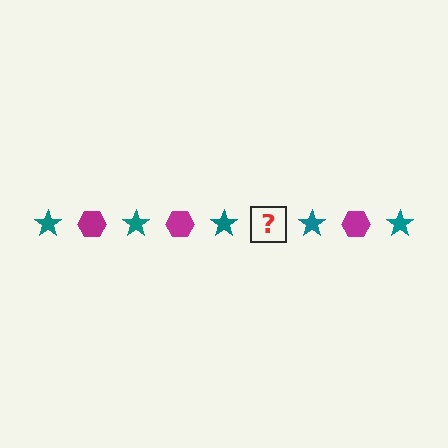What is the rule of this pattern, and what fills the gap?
The rule is that the pattern alternates between teal star and magenta hexagon. The gap should be filled with a magenta hexagon.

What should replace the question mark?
The question mark should be replaced with a magenta hexagon.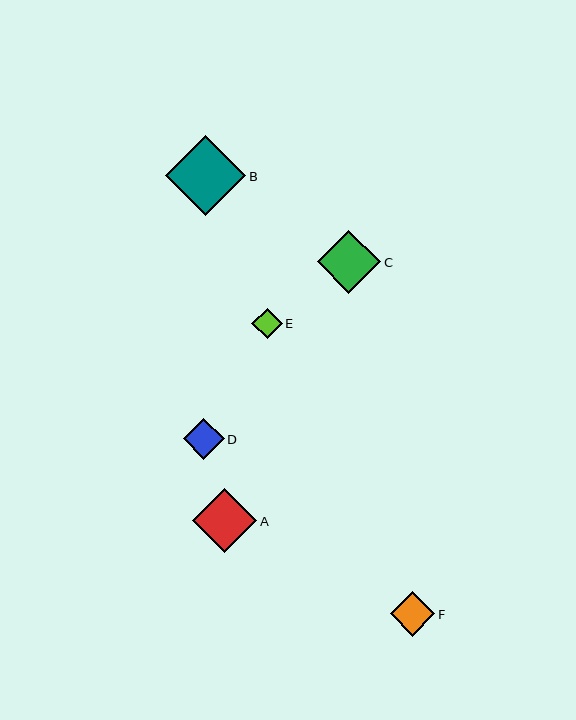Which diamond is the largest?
Diamond B is the largest with a size of approximately 80 pixels.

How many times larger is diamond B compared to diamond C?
Diamond B is approximately 1.3 times the size of diamond C.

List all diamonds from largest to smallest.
From largest to smallest: B, A, C, F, D, E.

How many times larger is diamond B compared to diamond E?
Diamond B is approximately 2.6 times the size of diamond E.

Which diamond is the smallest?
Diamond E is the smallest with a size of approximately 30 pixels.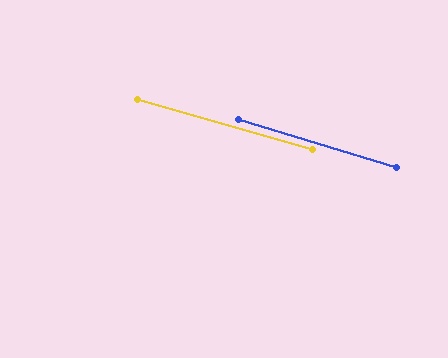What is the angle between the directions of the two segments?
Approximately 1 degree.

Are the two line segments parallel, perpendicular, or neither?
Parallel — their directions differ by only 1.1°.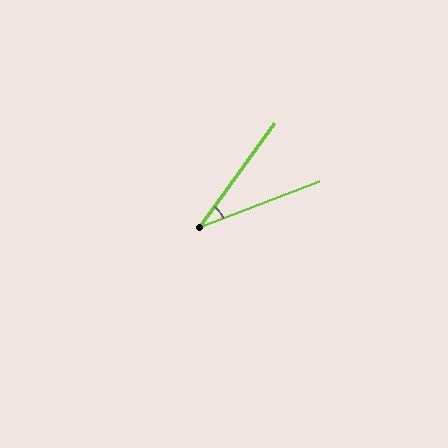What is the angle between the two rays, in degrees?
Approximately 33 degrees.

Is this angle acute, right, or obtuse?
It is acute.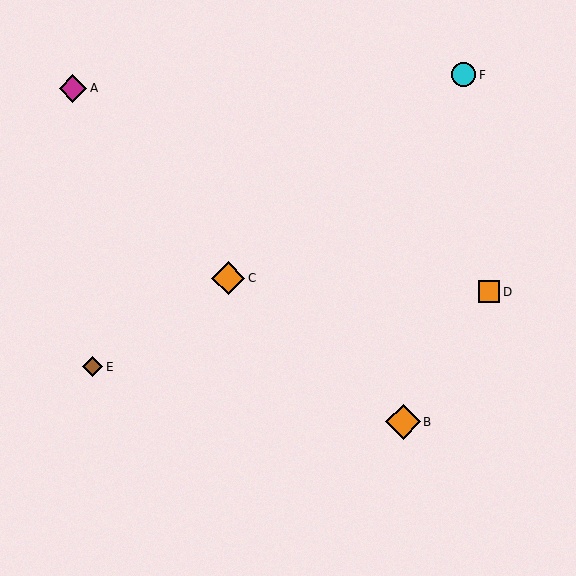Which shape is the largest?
The orange diamond (labeled B) is the largest.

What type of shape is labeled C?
Shape C is an orange diamond.